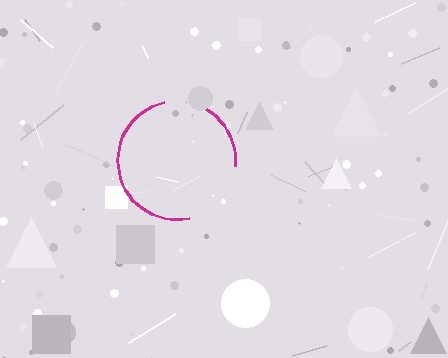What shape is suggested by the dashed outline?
The dashed outline suggests a circle.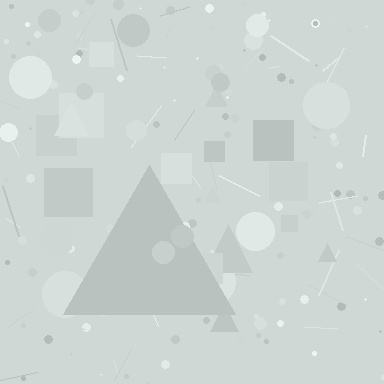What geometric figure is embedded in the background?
A triangle is embedded in the background.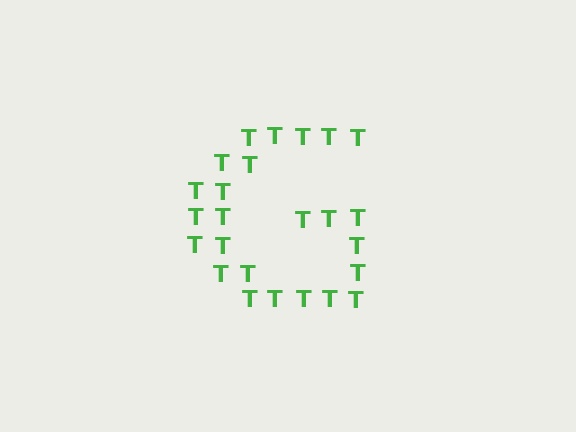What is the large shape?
The large shape is the letter G.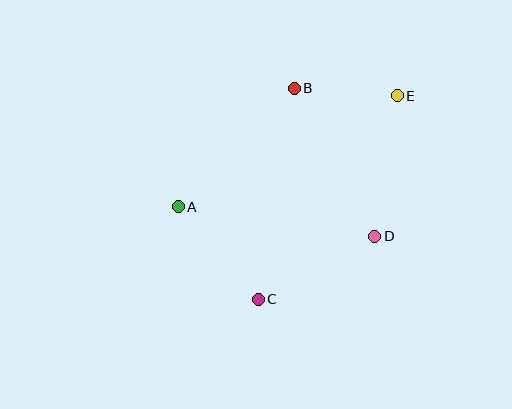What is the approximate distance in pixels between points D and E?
The distance between D and E is approximately 143 pixels.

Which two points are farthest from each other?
Points C and E are farthest from each other.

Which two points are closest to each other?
Points B and E are closest to each other.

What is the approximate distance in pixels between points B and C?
The distance between B and C is approximately 214 pixels.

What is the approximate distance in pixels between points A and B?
The distance between A and B is approximately 165 pixels.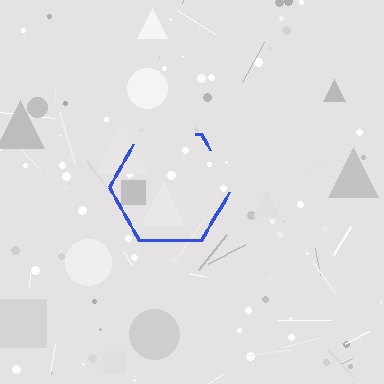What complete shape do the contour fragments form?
The contour fragments form a hexagon.